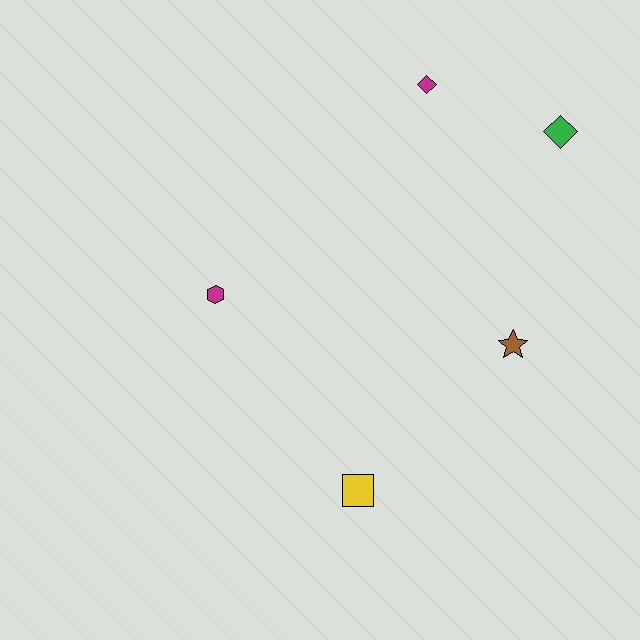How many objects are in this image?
There are 5 objects.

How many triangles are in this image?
There are no triangles.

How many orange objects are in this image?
There are no orange objects.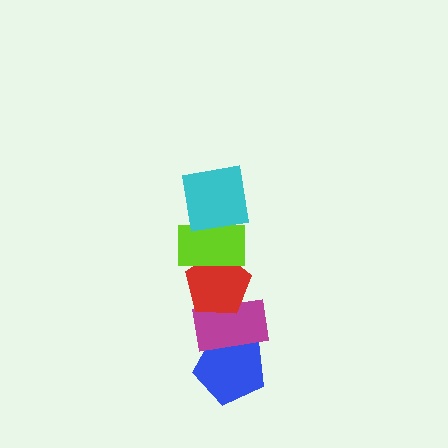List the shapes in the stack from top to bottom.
From top to bottom: the cyan square, the lime rectangle, the red pentagon, the magenta rectangle, the blue pentagon.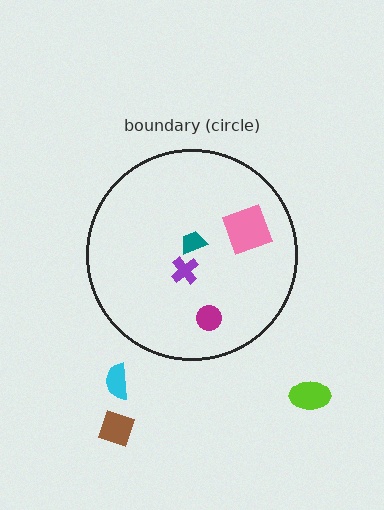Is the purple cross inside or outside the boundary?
Inside.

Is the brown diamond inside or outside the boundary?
Outside.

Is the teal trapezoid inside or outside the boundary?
Inside.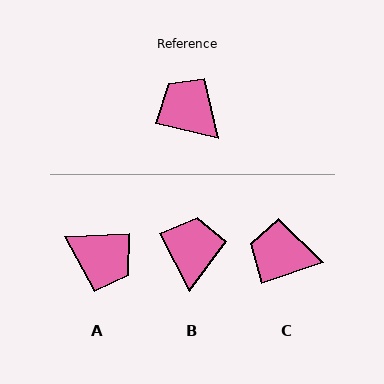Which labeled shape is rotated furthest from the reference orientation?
A, about 164 degrees away.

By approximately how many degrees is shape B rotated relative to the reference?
Approximately 49 degrees clockwise.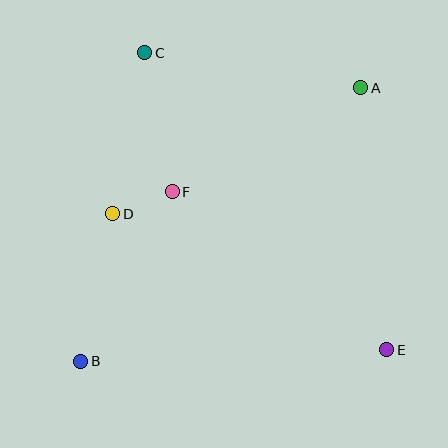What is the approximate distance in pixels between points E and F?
The distance between E and F is approximately 267 pixels.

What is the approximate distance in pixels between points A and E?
The distance between A and E is approximately 263 pixels.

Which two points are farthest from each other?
Points A and B are farthest from each other.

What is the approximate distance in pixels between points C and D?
The distance between C and D is approximately 164 pixels.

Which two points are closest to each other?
Points D and F are closest to each other.